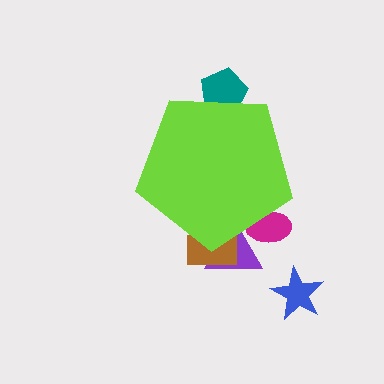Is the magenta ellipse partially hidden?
Yes, the magenta ellipse is partially hidden behind the lime pentagon.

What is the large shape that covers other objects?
A lime pentagon.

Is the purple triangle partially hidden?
Yes, the purple triangle is partially hidden behind the lime pentagon.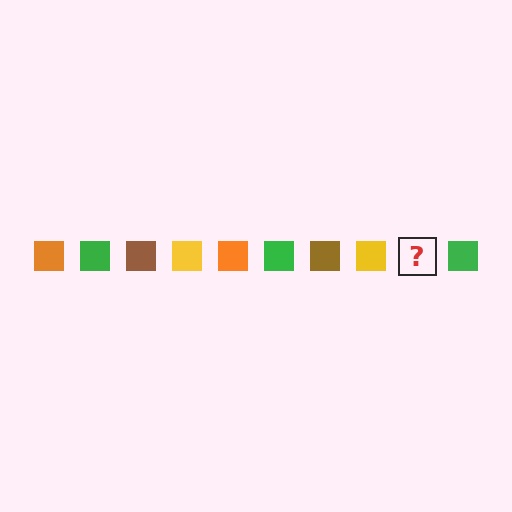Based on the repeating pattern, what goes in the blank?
The blank should be an orange square.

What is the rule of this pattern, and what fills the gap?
The rule is that the pattern cycles through orange, green, brown, yellow squares. The gap should be filled with an orange square.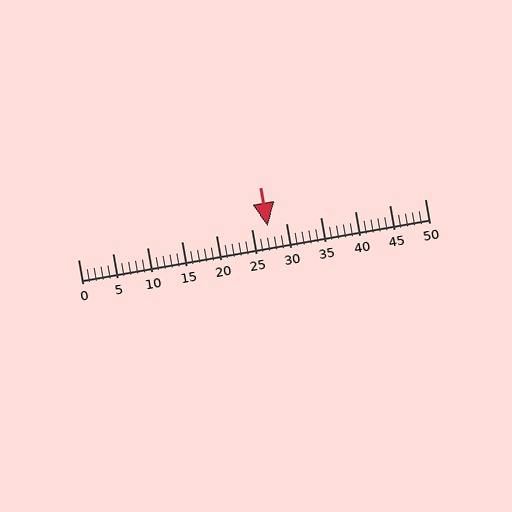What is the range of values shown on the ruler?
The ruler shows values from 0 to 50.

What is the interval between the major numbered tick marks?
The major tick marks are spaced 5 units apart.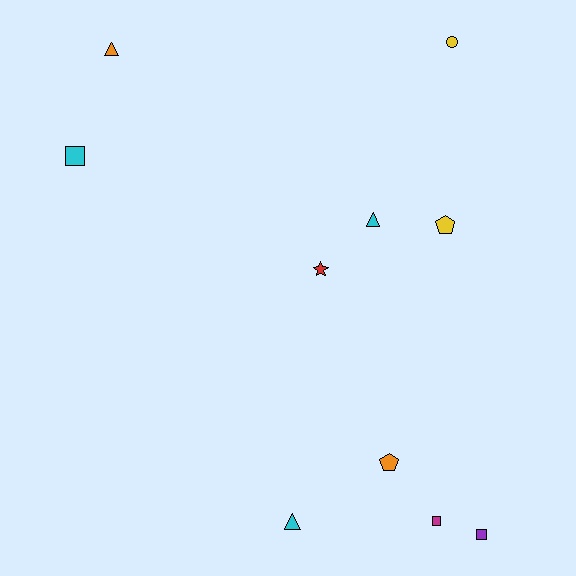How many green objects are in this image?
There are no green objects.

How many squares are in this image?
There are 3 squares.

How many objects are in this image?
There are 10 objects.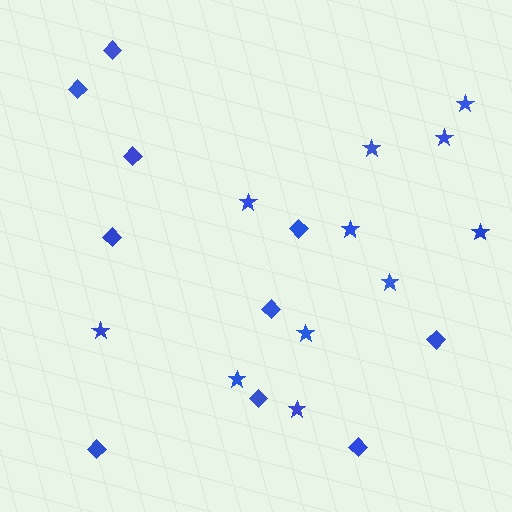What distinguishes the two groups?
There are 2 groups: one group of stars (11) and one group of diamonds (10).